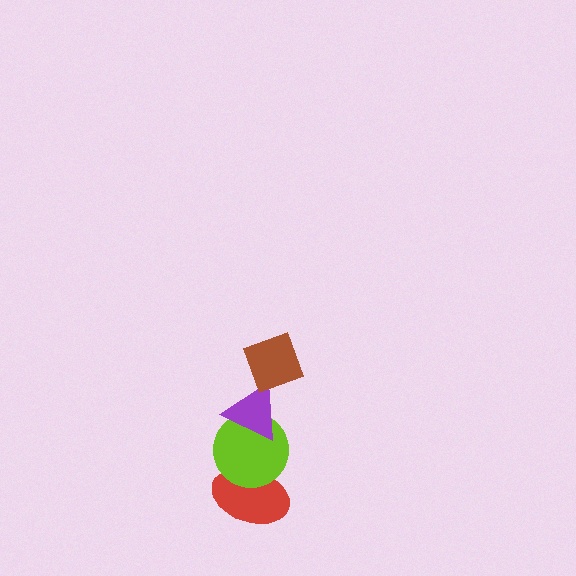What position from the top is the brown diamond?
The brown diamond is 1st from the top.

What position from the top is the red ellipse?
The red ellipse is 4th from the top.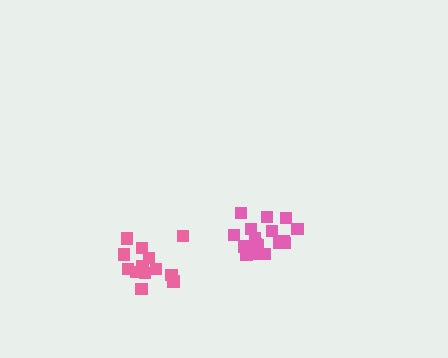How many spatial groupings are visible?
There are 2 spatial groupings.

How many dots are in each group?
Group 1: 13 dots, Group 2: 19 dots (32 total).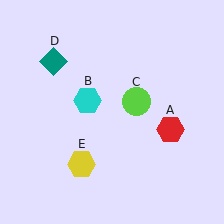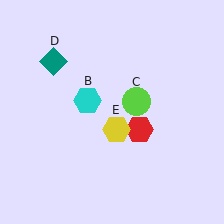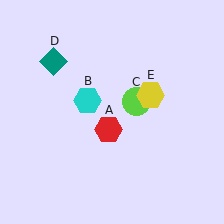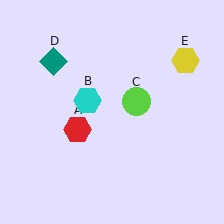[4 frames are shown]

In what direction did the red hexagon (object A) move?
The red hexagon (object A) moved left.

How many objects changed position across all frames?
2 objects changed position: red hexagon (object A), yellow hexagon (object E).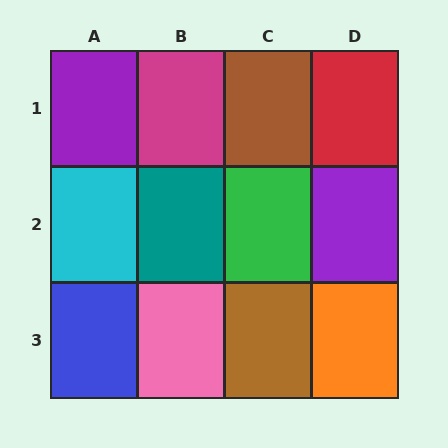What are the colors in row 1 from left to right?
Purple, magenta, brown, red.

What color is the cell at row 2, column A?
Cyan.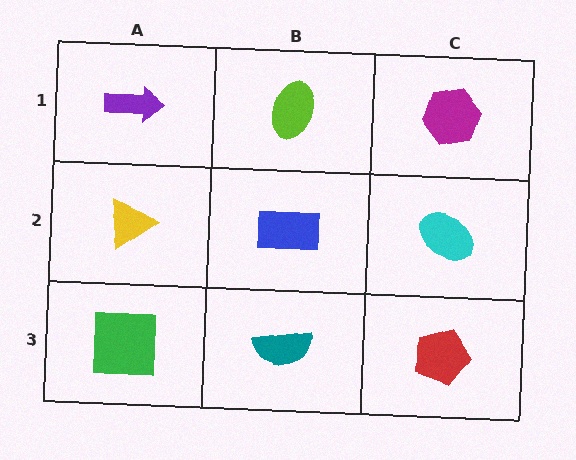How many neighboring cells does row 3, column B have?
3.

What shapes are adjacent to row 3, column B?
A blue rectangle (row 2, column B), a green square (row 3, column A), a red pentagon (row 3, column C).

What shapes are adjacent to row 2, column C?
A magenta hexagon (row 1, column C), a red pentagon (row 3, column C), a blue rectangle (row 2, column B).